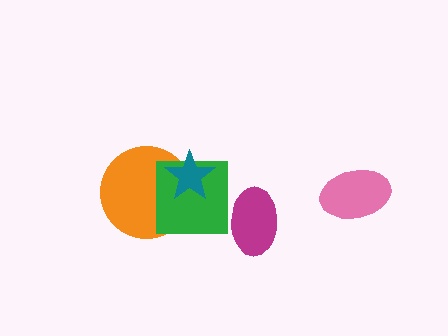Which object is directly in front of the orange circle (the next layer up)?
The green square is directly in front of the orange circle.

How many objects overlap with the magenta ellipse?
0 objects overlap with the magenta ellipse.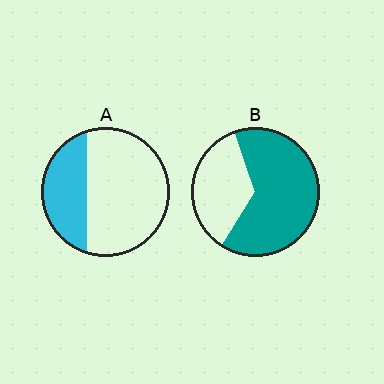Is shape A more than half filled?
No.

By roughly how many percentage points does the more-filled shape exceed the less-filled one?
By roughly 35 percentage points (B over A).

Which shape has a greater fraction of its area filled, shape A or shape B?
Shape B.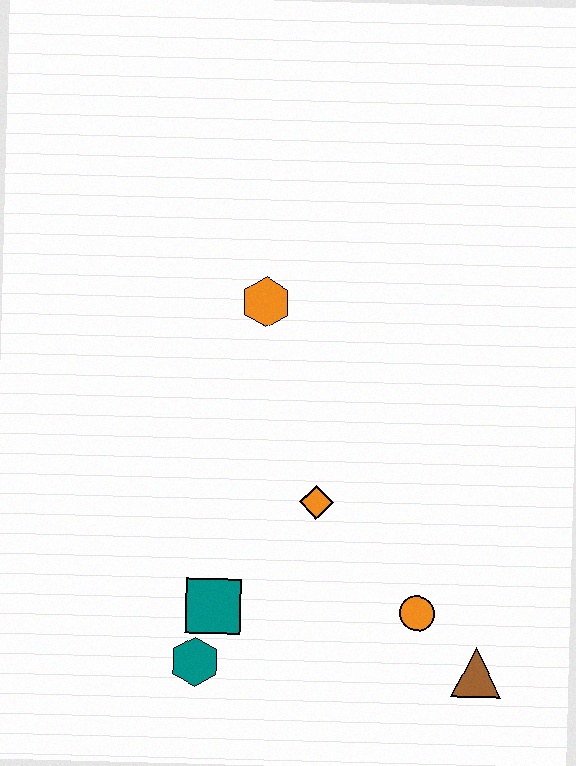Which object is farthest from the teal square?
The orange hexagon is farthest from the teal square.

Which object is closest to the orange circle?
The brown triangle is closest to the orange circle.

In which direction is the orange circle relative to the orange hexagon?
The orange circle is below the orange hexagon.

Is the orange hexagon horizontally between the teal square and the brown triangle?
Yes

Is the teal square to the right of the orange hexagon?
No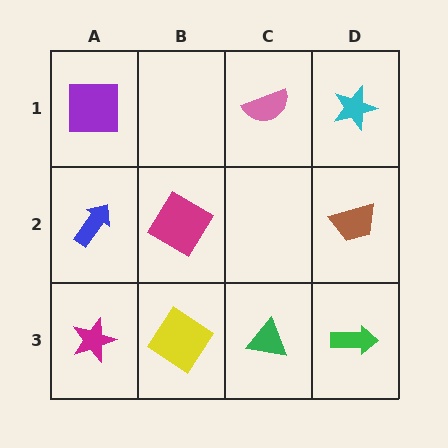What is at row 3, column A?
A magenta star.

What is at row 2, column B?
A magenta diamond.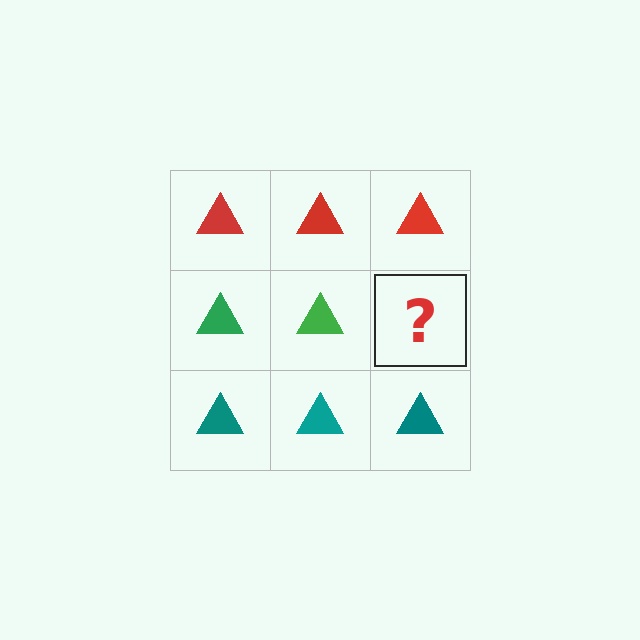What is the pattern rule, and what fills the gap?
The rule is that each row has a consistent color. The gap should be filled with a green triangle.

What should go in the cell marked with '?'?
The missing cell should contain a green triangle.